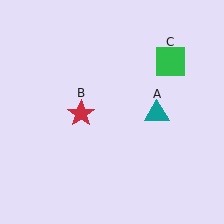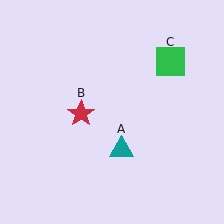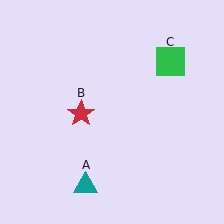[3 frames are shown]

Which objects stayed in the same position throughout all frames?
Red star (object B) and green square (object C) remained stationary.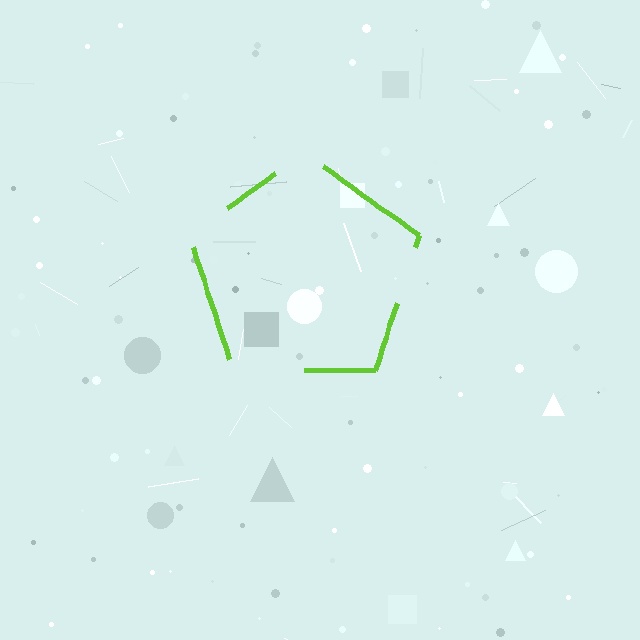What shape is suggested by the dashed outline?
The dashed outline suggests a pentagon.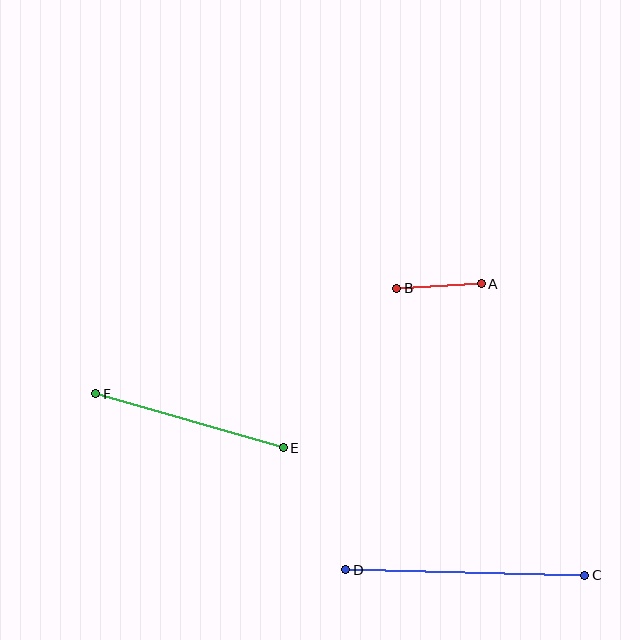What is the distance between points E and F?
The distance is approximately 195 pixels.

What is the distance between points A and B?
The distance is approximately 85 pixels.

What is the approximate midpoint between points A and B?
The midpoint is at approximately (439, 286) pixels.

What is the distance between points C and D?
The distance is approximately 239 pixels.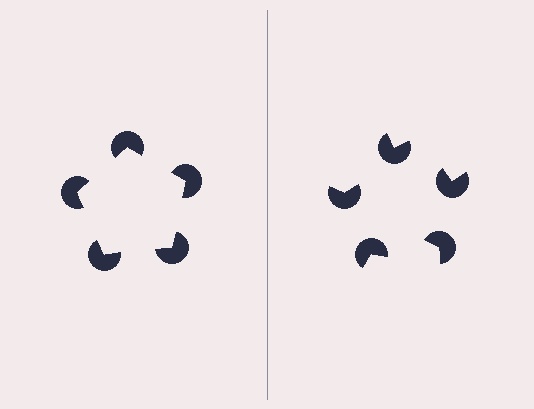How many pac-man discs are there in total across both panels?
10 — 5 on each side.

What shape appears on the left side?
An illusory pentagon.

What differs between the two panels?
The pac-man discs are positioned identically on both sides; only the wedge orientations differ. On the left they align to a pentagon; on the right they are misaligned.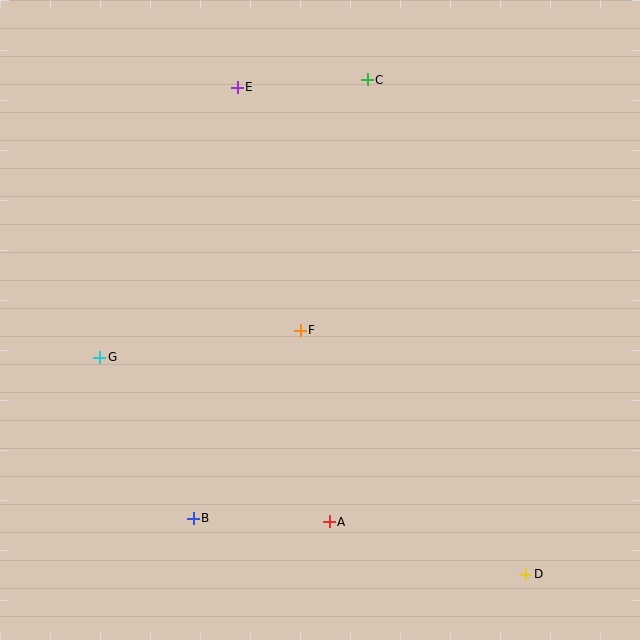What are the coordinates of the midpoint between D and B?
The midpoint between D and B is at (360, 546).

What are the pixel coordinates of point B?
Point B is at (193, 518).